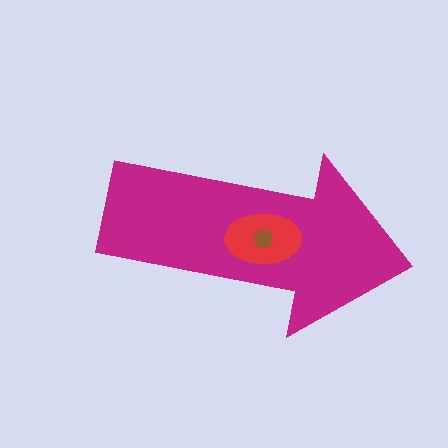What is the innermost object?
The brown hexagon.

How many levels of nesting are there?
3.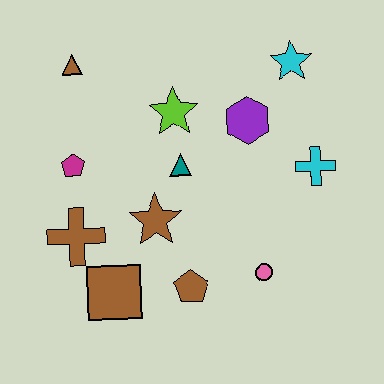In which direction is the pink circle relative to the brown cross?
The pink circle is to the right of the brown cross.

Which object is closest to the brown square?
The brown cross is closest to the brown square.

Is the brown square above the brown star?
No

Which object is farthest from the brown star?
The cyan star is farthest from the brown star.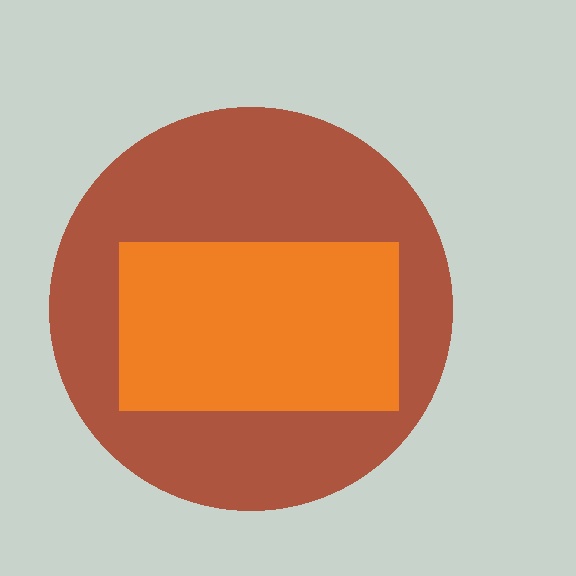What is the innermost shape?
The orange rectangle.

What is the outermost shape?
The brown circle.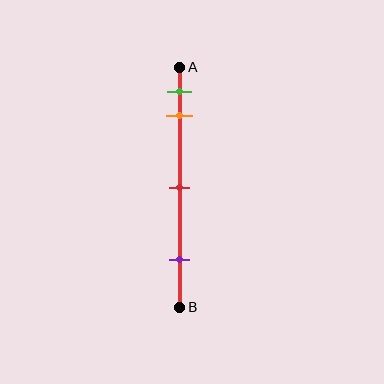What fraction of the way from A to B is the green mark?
The green mark is approximately 10% (0.1) of the way from A to B.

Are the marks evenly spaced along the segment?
No, the marks are not evenly spaced.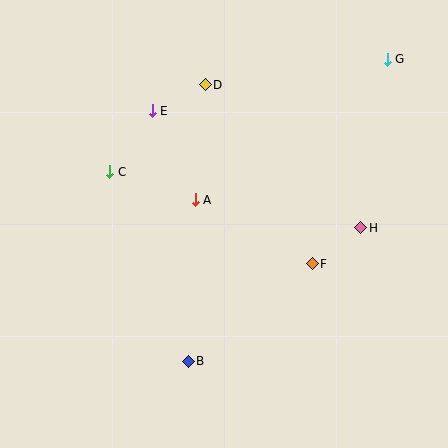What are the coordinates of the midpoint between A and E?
The midpoint between A and E is at (174, 155).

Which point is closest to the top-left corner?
Point E is closest to the top-left corner.